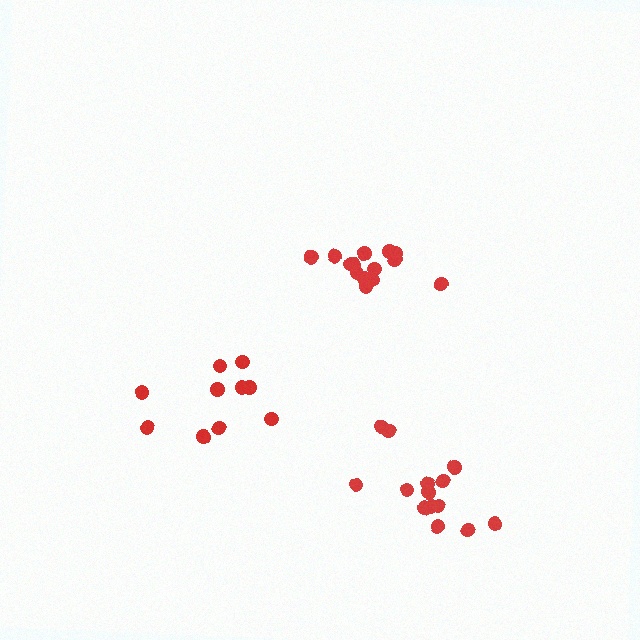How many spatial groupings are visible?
There are 3 spatial groupings.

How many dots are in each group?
Group 1: 14 dots, Group 2: 10 dots, Group 3: 14 dots (38 total).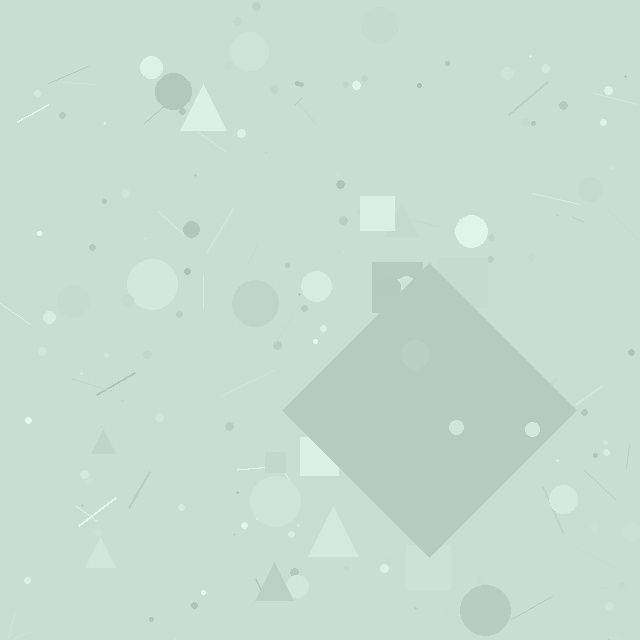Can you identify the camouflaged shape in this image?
The camouflaged shape is a diamond.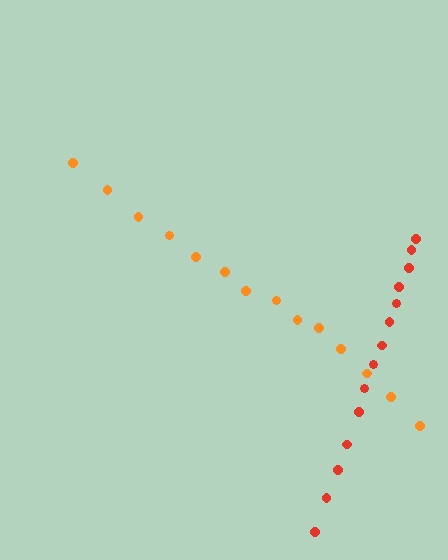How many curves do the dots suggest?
There are 2 distinct paths.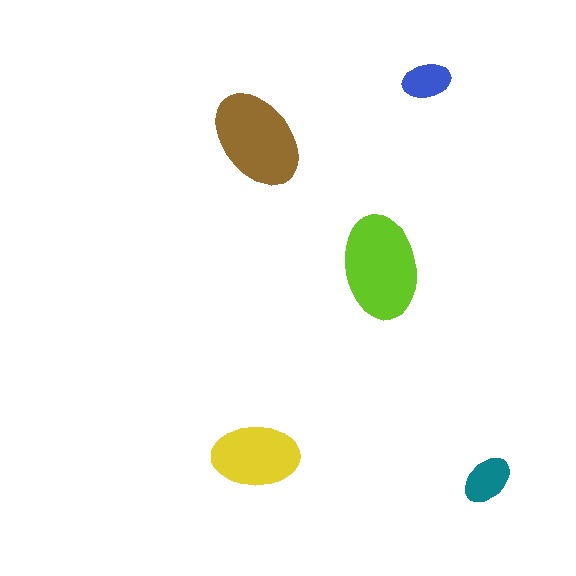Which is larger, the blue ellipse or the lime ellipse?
The lime one.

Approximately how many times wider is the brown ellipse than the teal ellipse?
About 2 times wider.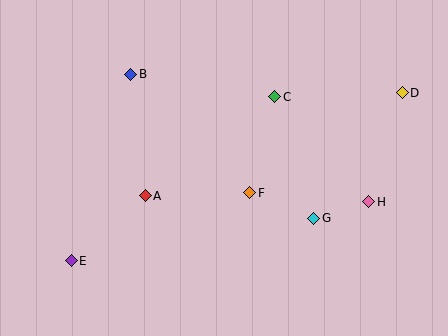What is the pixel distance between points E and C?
The distance between E and C is 262 pixels.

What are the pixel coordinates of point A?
Point A is at (145, 196).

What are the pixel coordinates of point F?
Point F is at (250, 193).